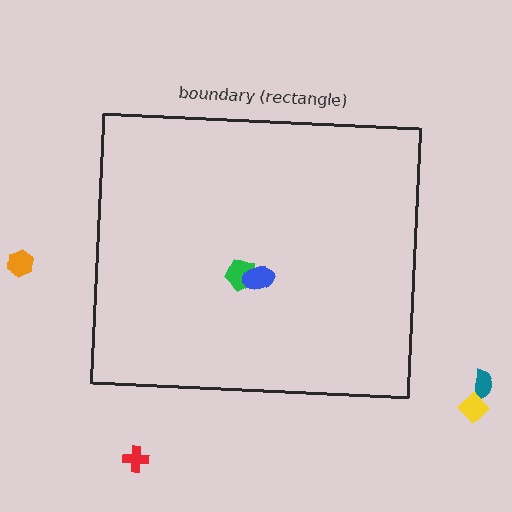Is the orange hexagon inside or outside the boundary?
Outside.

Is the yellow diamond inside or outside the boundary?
Outside.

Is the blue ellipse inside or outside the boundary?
Inside.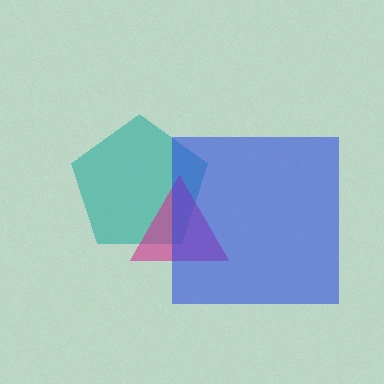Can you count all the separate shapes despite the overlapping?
Yes, there are 3 separate shapes.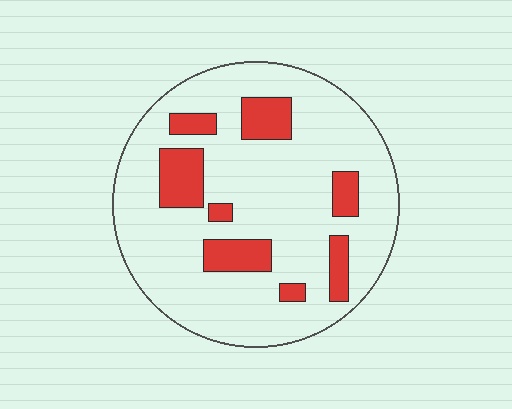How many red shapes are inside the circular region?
8.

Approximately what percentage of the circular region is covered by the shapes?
Approximately 20%.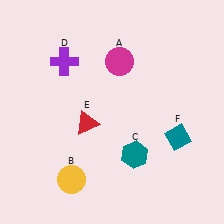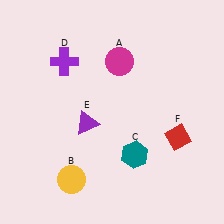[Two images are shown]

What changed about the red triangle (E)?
In Image 1, E is red. In Image 2, it changed to purple.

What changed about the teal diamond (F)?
In Image 1, F is teal. In Image 2, it changed to red.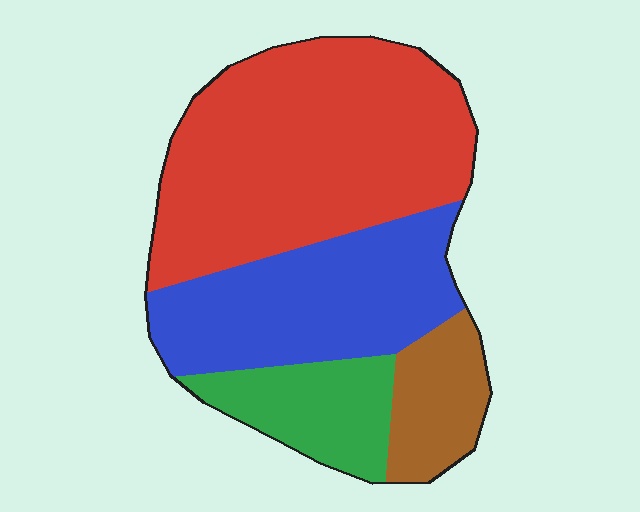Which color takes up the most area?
Red, at roughly 45%.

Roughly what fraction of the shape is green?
Green covers 14% of the shape.